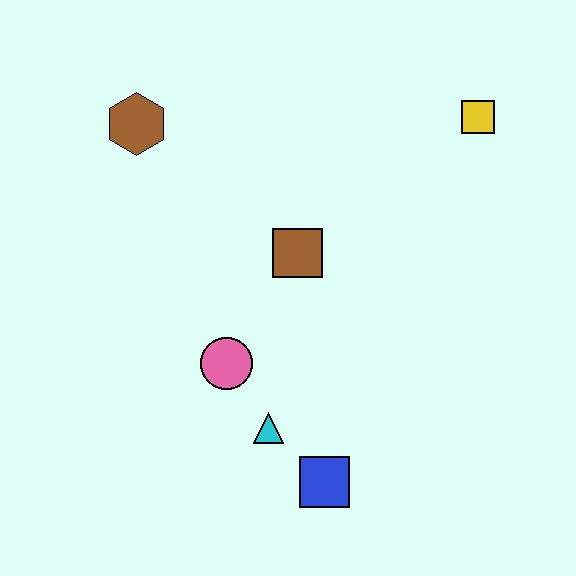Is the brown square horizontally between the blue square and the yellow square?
No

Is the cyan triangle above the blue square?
Yes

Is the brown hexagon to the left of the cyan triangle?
Yes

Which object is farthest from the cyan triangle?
The yellow square is farthest from the cyan triangle.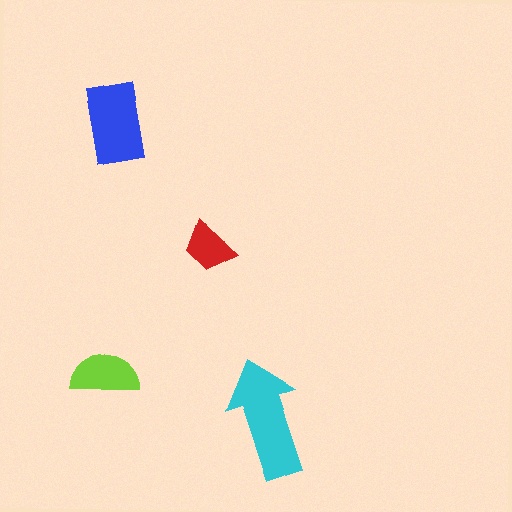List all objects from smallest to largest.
The red trapezoid, the lime semicircle, the blue rectangle, the cyan arrow.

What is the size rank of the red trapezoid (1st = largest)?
4th.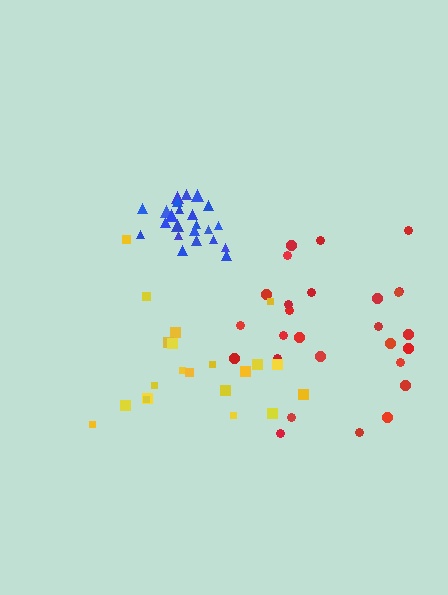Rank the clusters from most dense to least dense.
blue, yellow, red.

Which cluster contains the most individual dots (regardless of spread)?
Red (27).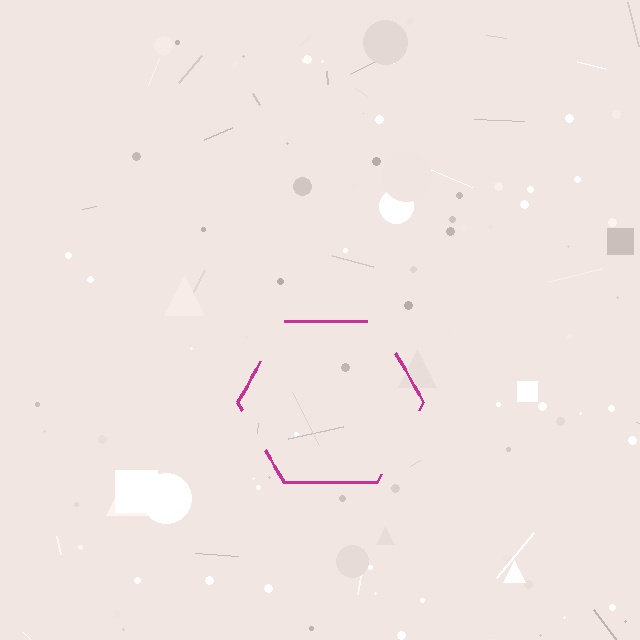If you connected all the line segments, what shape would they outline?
They would outline a hexagon.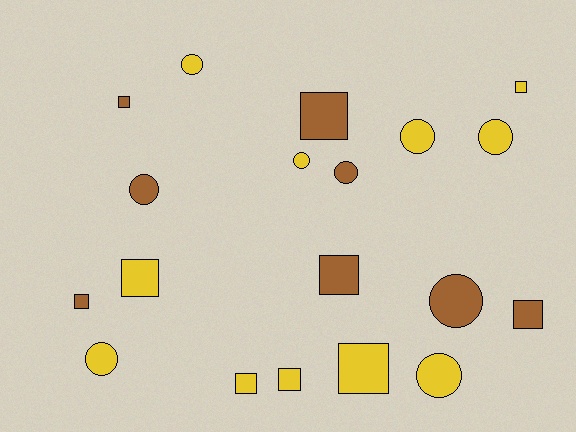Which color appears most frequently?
Yellow, with 11 objects.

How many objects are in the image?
There are 19 objects.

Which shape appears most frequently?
Square, with 10 objects.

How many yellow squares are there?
There are 5 yellow squares.